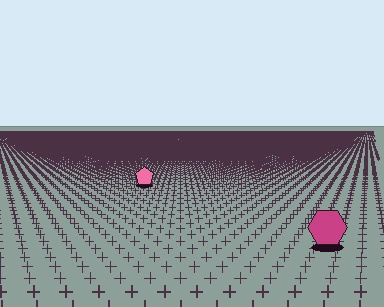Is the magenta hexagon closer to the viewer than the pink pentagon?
Yes. The magenta hexagon is closer — you can tell from the texture gradient: the ground texture is coarser near it.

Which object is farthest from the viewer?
The pink pentagon is farthest from the viewer. It appears smaller and the ground texture around it is denser.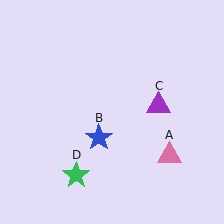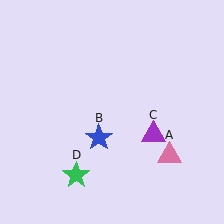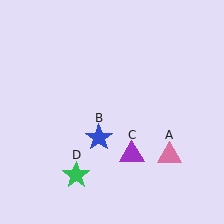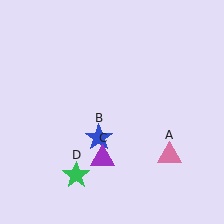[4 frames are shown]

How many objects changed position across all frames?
1 object changed position: purple triangle (object C).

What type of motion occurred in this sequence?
The purple triangle (object C) rotated clockwise around the center of the scene.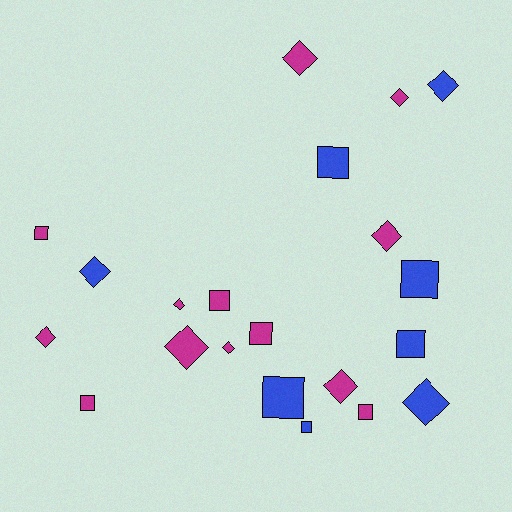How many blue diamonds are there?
There are 3 blue diamonds.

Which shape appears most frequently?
Diamond, with 11 objects.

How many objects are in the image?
There are 21 objects.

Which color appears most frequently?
Magenta, with 13 objects.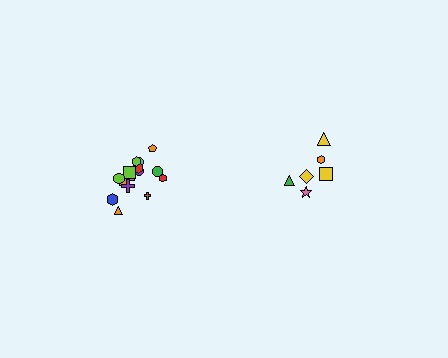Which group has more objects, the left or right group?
The left group.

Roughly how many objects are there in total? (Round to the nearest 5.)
Roughly 20 objects in total.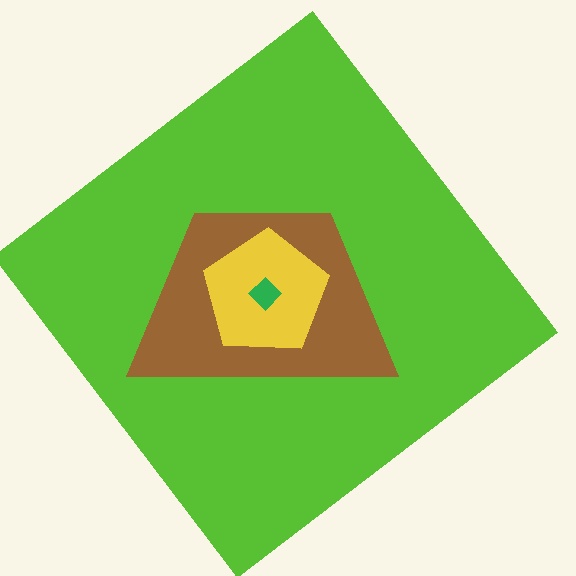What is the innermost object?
The green diamond.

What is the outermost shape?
The lime diamond.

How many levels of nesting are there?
4.